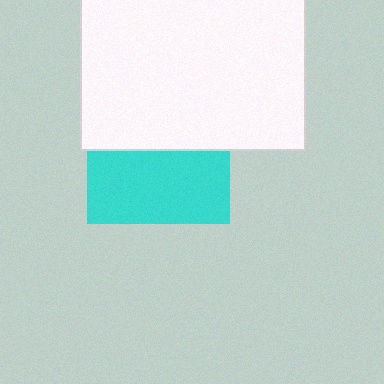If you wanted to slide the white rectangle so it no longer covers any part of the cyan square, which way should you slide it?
Slide it up — that is the most direct way to separate the two shapes.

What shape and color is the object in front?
The object in front is a white rectangle.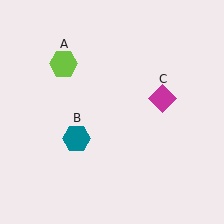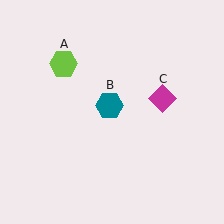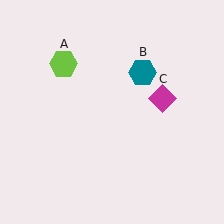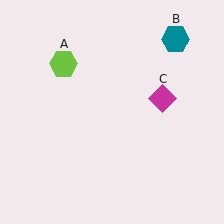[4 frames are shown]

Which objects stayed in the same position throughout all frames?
Lime hexagon (object A) and magenta diamond (object C) remained stationary.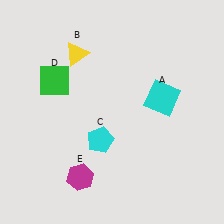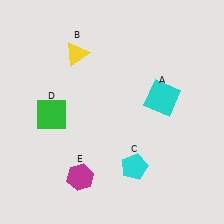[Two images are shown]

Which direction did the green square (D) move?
The green square (D) moved down.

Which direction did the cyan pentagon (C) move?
The cyan pentagon (C) moved right.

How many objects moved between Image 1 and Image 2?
2 objects moved between the two images.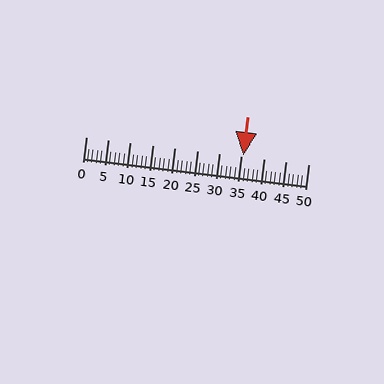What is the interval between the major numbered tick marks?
The major tick marks are spaced 5 units apart.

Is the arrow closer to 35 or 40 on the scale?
The arrow is closer to 35.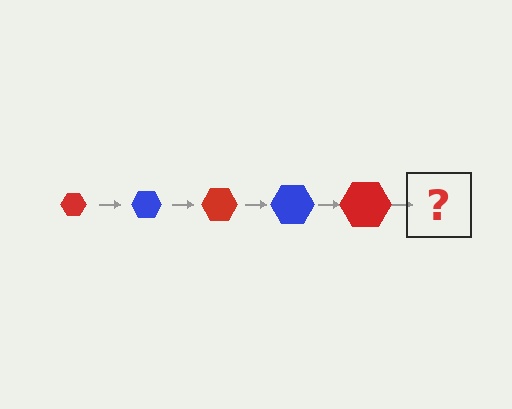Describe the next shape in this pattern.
It should be a blue hexagon, larger than the previous one.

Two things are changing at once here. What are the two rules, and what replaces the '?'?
The two rules are that the hexagon grows larger each step and the color cycles through red and blue. The '?' should be a blue hexagon, larger than the previous one.